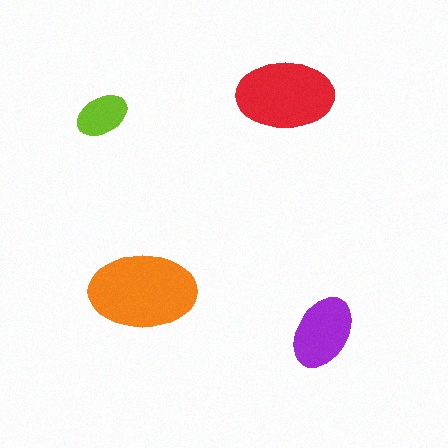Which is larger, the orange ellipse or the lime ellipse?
The orange one.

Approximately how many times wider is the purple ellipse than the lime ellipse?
About 1.5 times wider.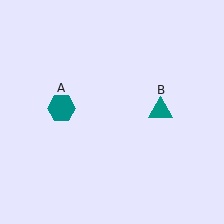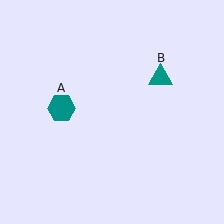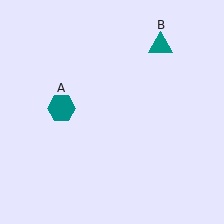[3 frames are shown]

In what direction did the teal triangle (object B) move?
The teal triangle (object B) moved up.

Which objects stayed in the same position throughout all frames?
Teal hexagon (object A) remained stationary.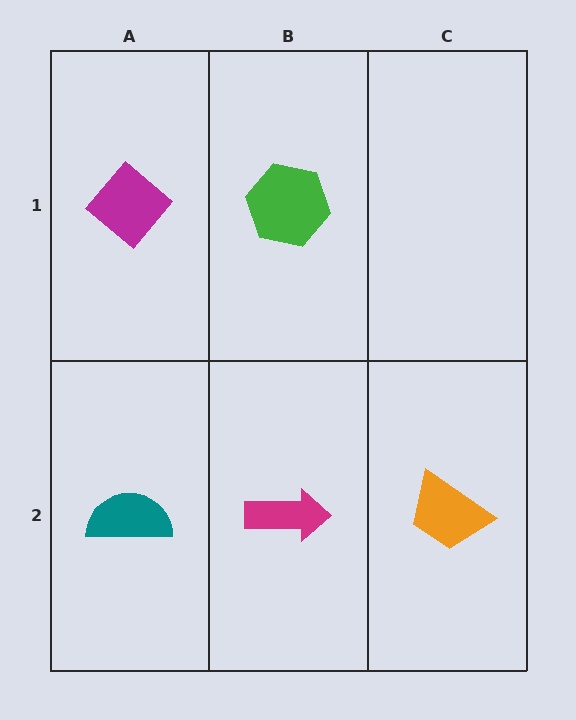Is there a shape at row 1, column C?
No, that cell is empty.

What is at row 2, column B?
A magenta arrow.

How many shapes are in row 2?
3 shapes.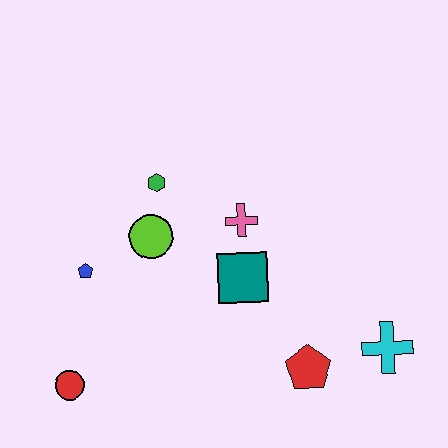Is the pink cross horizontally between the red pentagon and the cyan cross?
No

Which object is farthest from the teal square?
The red circle is farthest from the teal square.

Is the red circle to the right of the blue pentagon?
No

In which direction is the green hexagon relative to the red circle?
The green hexagon is above the red circle.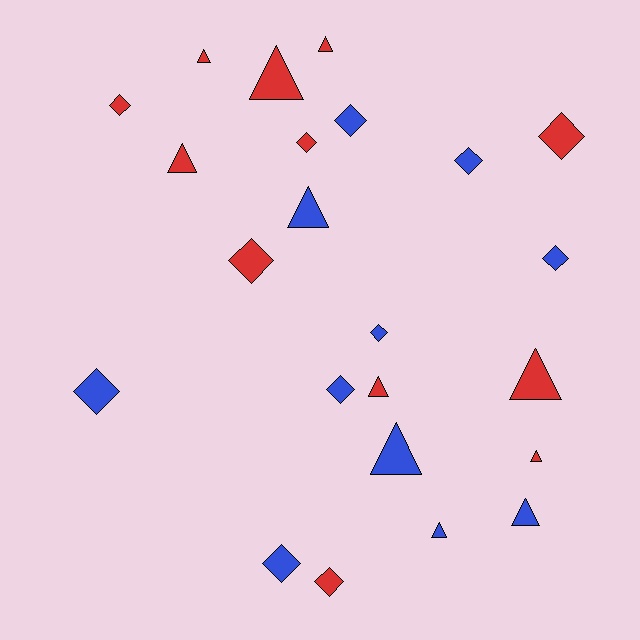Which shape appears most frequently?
Diamond, with 12 objects.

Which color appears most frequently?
Red, with 12 objects.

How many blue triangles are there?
There are 4 blue triangles.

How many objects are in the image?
There are 23 objects.